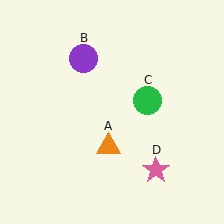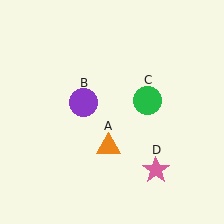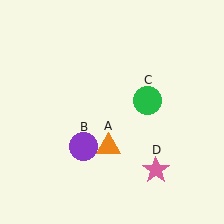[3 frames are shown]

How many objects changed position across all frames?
1 object changed position: purple circle (object B).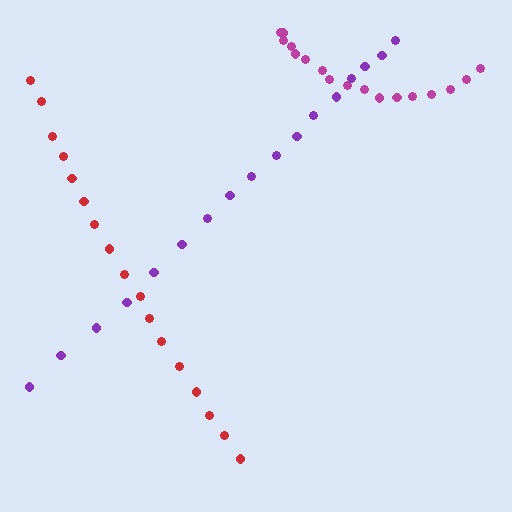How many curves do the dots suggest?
There are 3 distinct paths.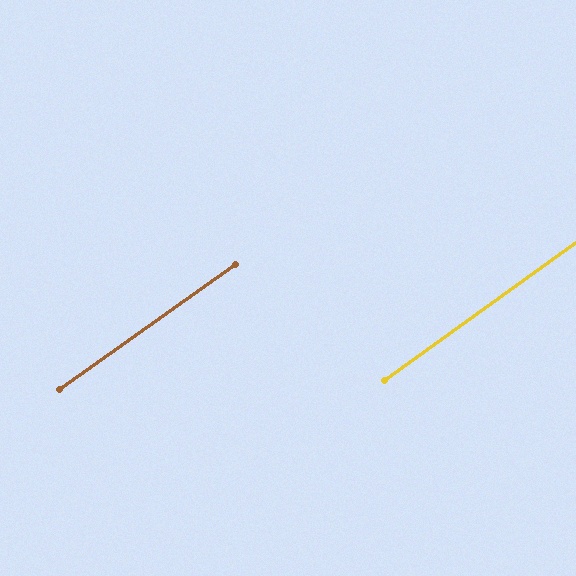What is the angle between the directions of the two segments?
Approximately 0 degrees.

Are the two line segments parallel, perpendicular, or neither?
Parallel — their directions differ by only 0.3°.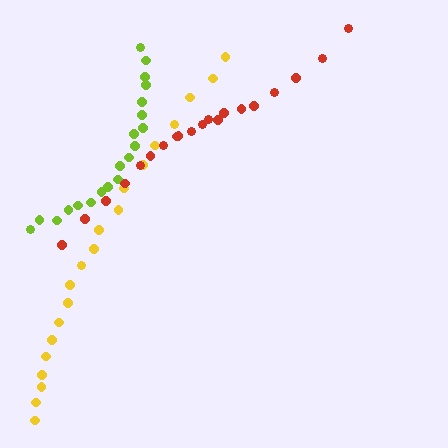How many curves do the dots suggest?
There are 3 distinct paths.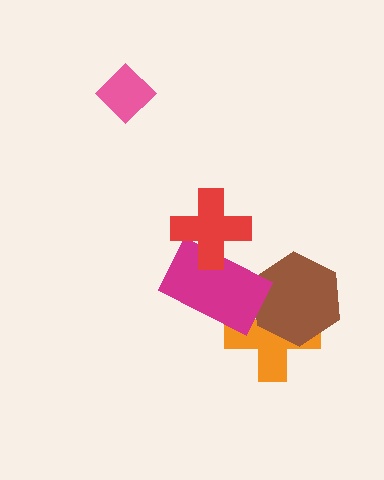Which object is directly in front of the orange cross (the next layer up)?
The brown hexagon is directly in front of the orange cross.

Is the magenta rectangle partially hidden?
Yes, it is partially covered by another shape.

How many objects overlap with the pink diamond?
0 objects overlap with the pink diamond.